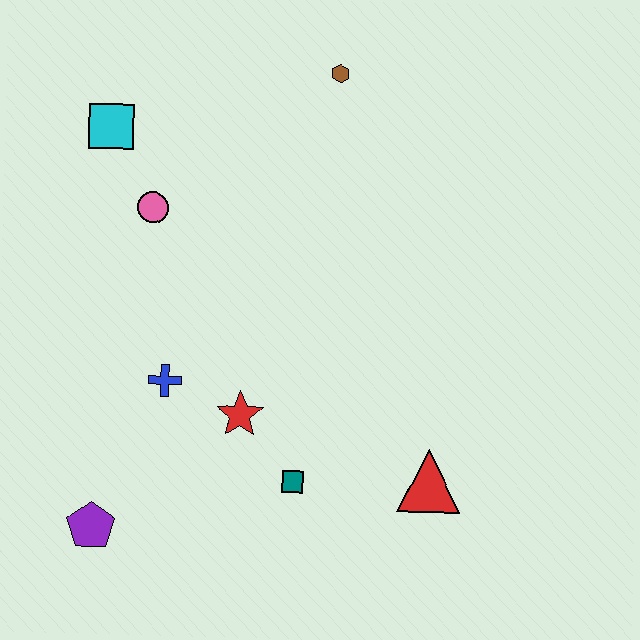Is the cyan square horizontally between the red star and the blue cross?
No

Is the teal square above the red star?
No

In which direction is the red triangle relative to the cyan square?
The red triangle is below the cyan square.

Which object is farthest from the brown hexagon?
The purple pentagon is farthest from the brown hexagon.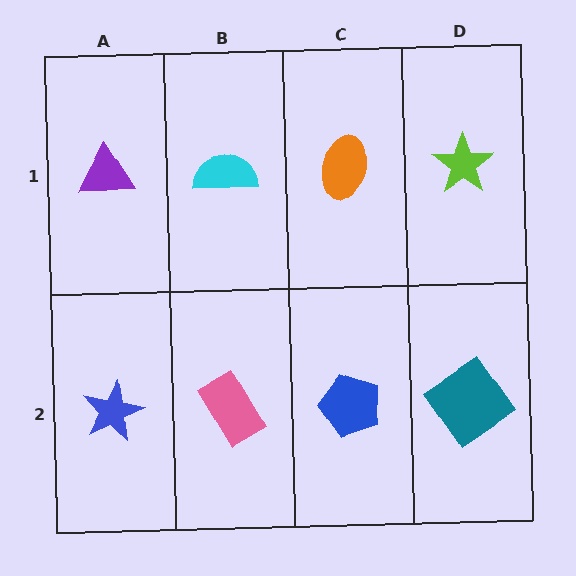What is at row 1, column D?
A lime star.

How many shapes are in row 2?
4 shapes.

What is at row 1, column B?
A cyan semicircle.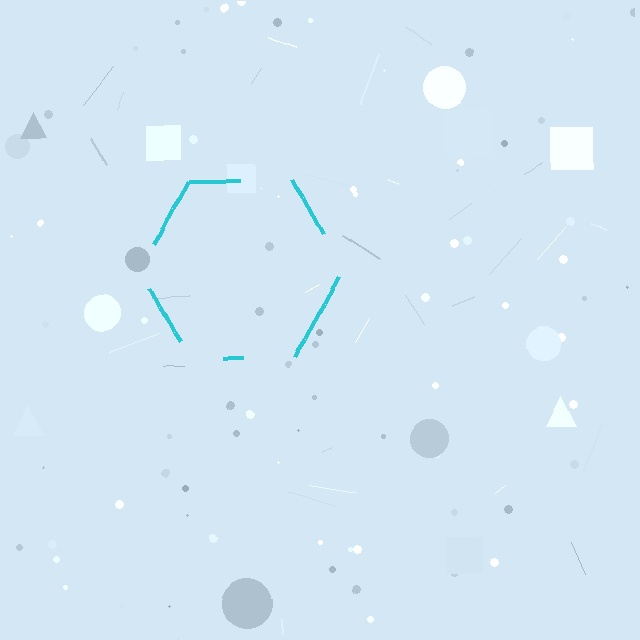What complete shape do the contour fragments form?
The contour fragments form a hexagon.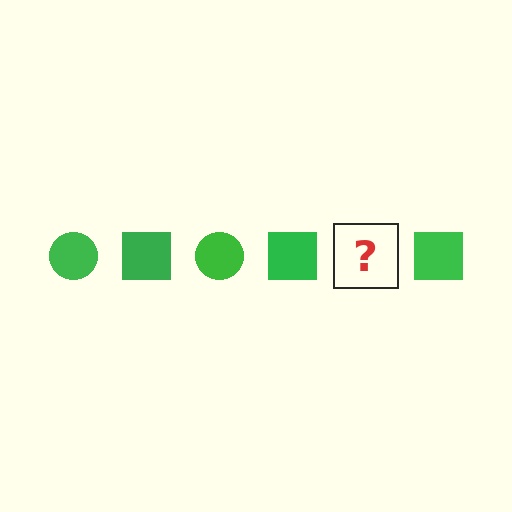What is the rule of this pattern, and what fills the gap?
The rule is that the pattern cycles through circle, square shapes in green. The gap should be filled with a green circle.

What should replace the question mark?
The question mark should be replaced with a green circle.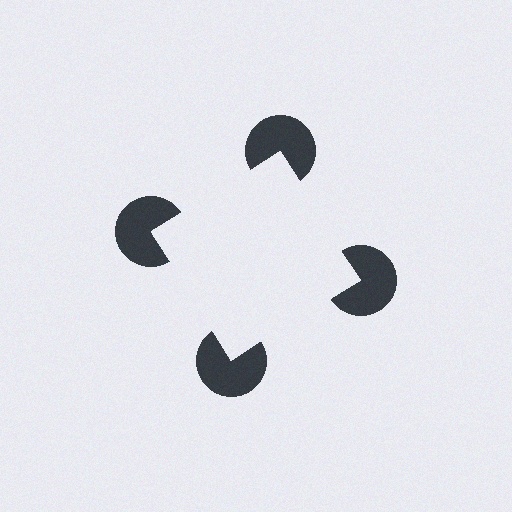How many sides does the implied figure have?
4 sides.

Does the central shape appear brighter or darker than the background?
It typically appears slightly brighter than the background, even though no actual brightness change is drawn.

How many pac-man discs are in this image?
There are 4 — one at each vertex of the illusory square.